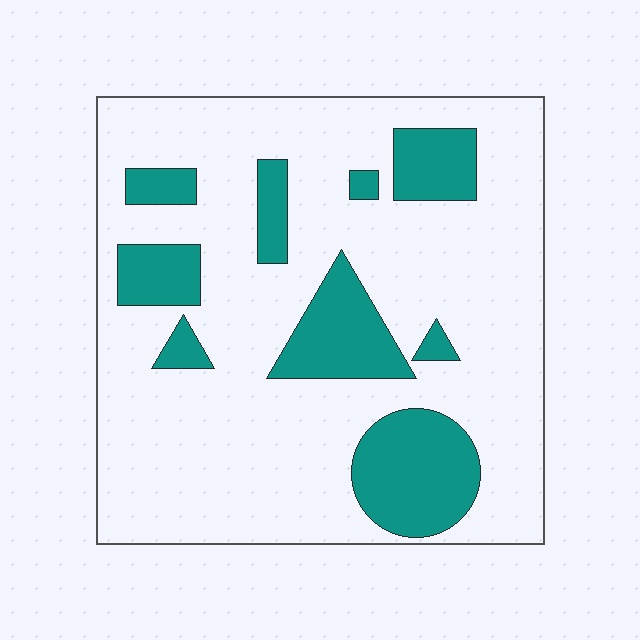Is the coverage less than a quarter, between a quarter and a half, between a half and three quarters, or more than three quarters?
Less than a quarter.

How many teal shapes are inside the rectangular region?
9.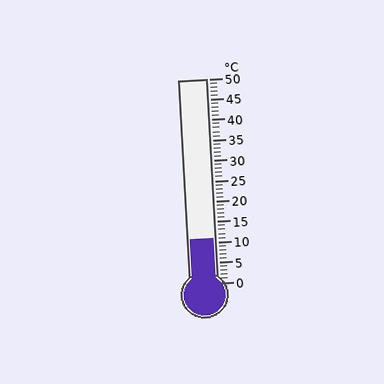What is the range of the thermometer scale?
The thermometer scale ranges from 0°C to 50°C.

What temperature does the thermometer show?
The thermometer shows approximately 11°C.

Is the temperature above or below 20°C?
The temperature is below 20°C.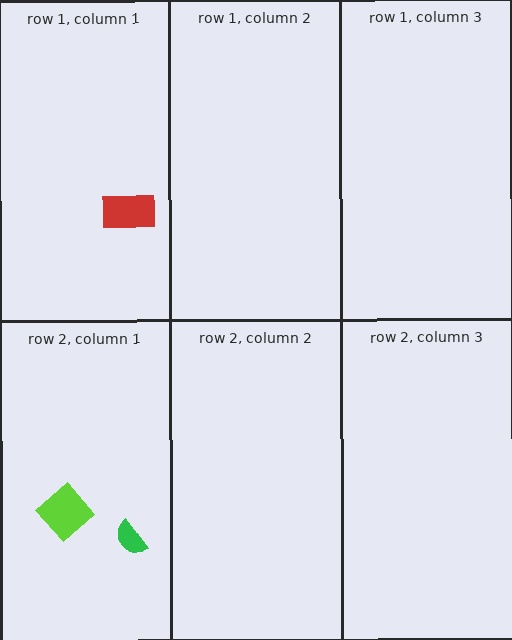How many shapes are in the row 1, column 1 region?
1.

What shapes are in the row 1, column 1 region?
The red rectangle.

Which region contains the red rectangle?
The row 1, column 1 region.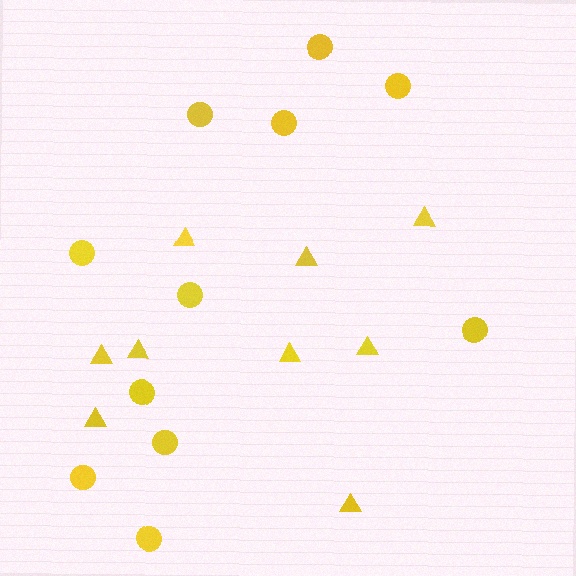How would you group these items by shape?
There are 2 groups: one group of circles (11) and one group of triangles (9).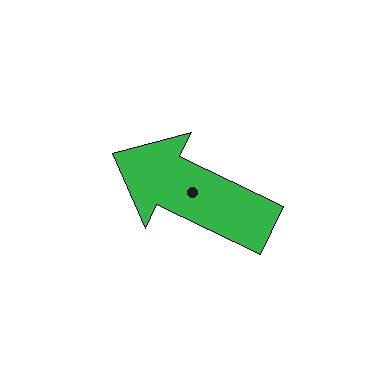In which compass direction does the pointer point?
Northwest.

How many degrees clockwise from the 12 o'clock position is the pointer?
Approximately 296 degrees.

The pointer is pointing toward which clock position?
Roughly 10 o'clock.